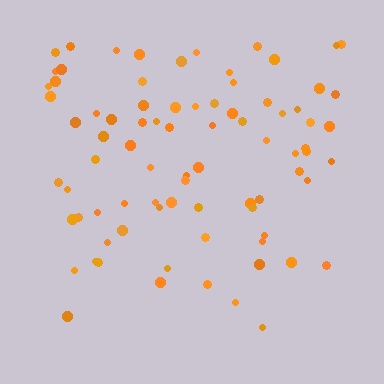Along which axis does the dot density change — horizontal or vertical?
Vertical.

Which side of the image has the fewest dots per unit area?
The bottom.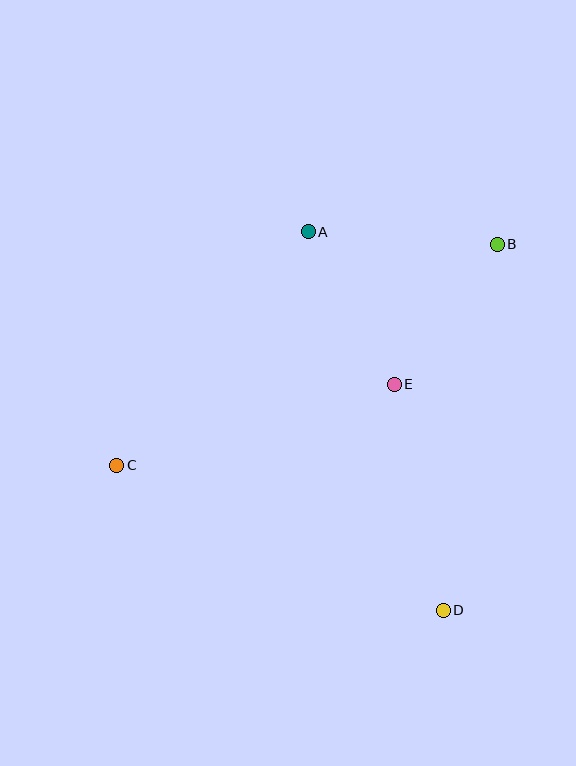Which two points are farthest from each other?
Points B and C are farthest from each other.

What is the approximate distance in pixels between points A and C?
The distance between A and C is approximately 302 pixels.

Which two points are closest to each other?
Points B and E are closest to each other.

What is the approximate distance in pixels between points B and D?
The distance between B and D is approximately 370 pixels.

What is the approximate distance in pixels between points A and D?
The distance between A and D is approximately 402 pixels.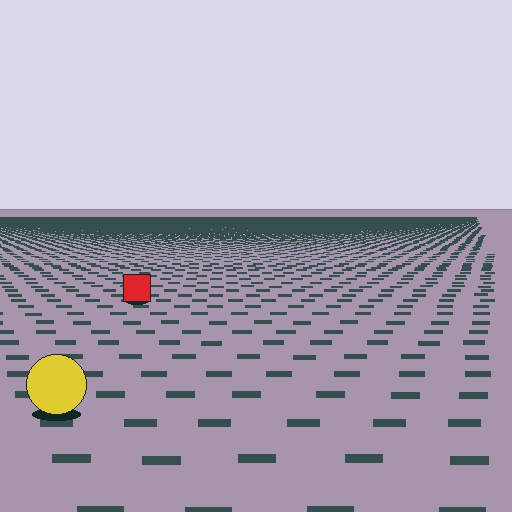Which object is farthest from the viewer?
The red square is farthest from the viewer. It appears smaller and the ground texture around it is denser.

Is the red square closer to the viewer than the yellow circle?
No. The yellow circle is closer — you can tell from the texture gradient: the ground texture is coarser near it.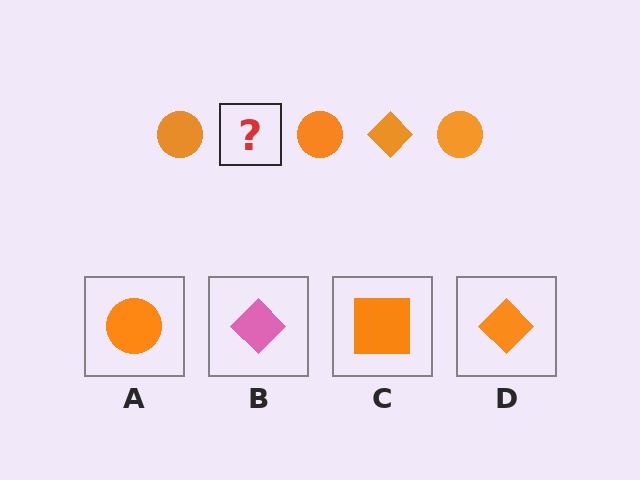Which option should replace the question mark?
Option D.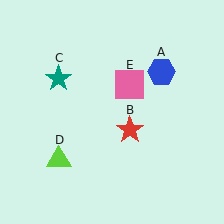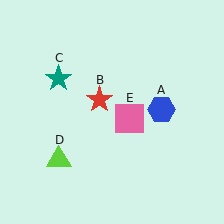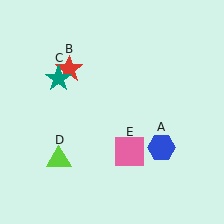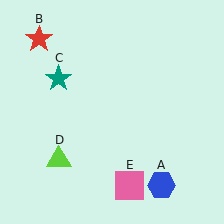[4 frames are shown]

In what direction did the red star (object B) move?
The red star (object B) moved up and to the left.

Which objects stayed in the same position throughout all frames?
Teal star (object C) and lime triangle (object D) remained stationary.